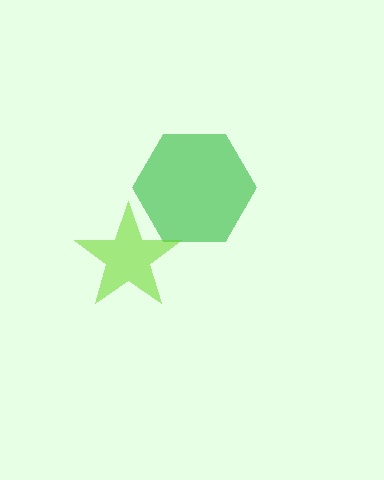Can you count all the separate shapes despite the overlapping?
Yes, there are 2 separate shapes.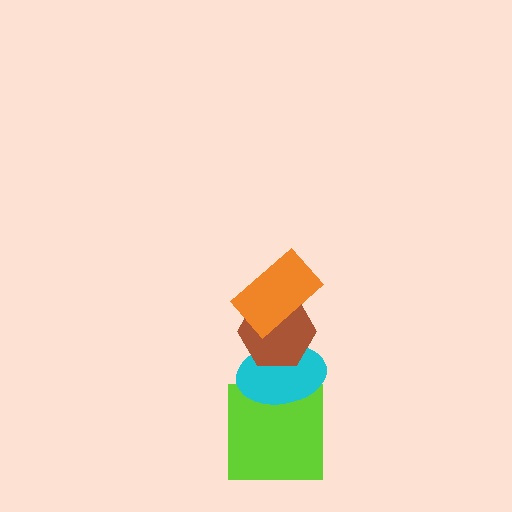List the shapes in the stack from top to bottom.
From top to bottom: the orange rectangle, the brown hexagon, the cyan ellipse, the lime square.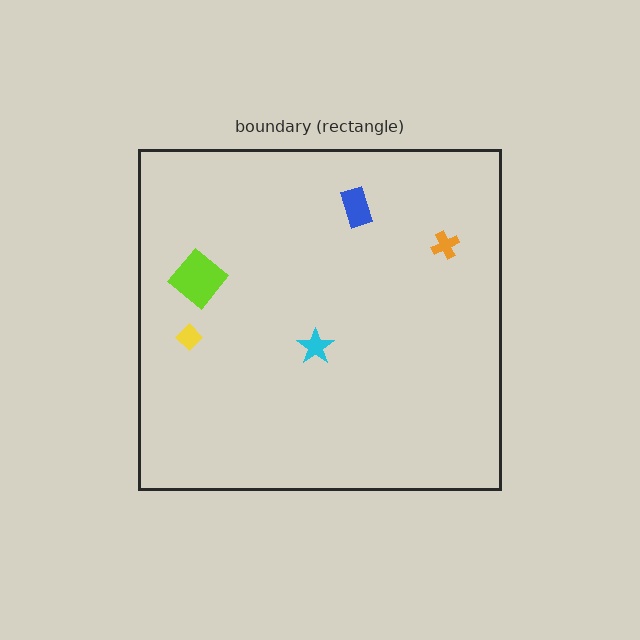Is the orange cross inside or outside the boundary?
Inside.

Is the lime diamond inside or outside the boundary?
Inside.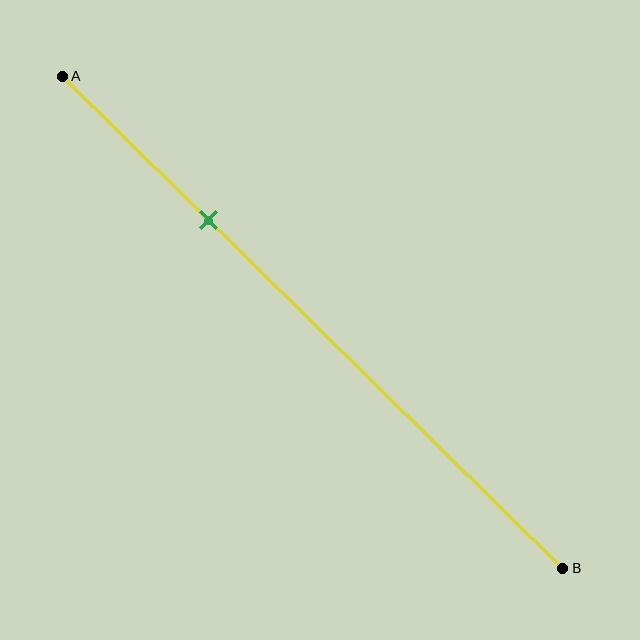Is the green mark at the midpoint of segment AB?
No, the mark is at about 30% from A, not at the 50% midpoint.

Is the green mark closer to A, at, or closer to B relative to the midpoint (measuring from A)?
The green mark is closer to point A than the midpoint of segment AB.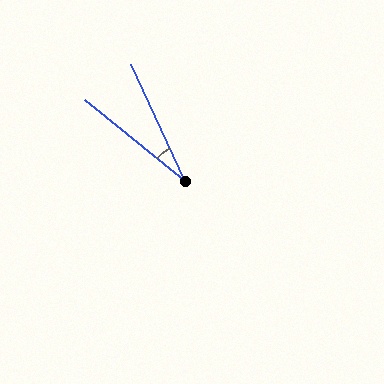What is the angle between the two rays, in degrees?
Approximately 26 degrees.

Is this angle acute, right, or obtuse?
It is acute.